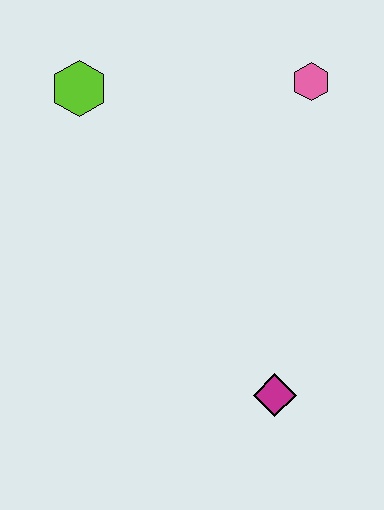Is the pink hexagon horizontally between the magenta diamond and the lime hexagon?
No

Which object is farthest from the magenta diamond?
The lime hexagon is farthest from the magenta diamond.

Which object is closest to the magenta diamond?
The pink hexagon is closest to the magenta diamond.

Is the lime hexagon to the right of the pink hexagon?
No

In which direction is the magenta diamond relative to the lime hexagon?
The magenta diamond is below the lime hexagon.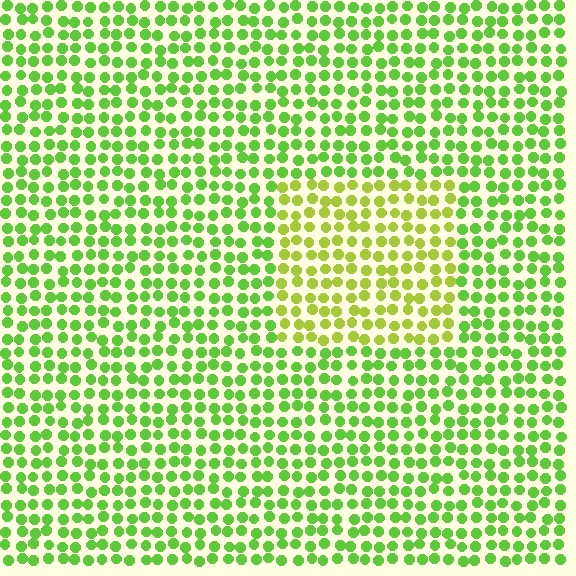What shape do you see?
I see a rectangle.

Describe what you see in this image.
The image is filled with small lime elements in a uniform arrangement. A rectangle-shaped region is visible where the elements are tinted to a slightly different hue, forming a subtle color boundary.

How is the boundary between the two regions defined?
The boundary is defined purely by a slight shift in hue (about 30 degrees). Spacing, size, and orientation are identical on both sides.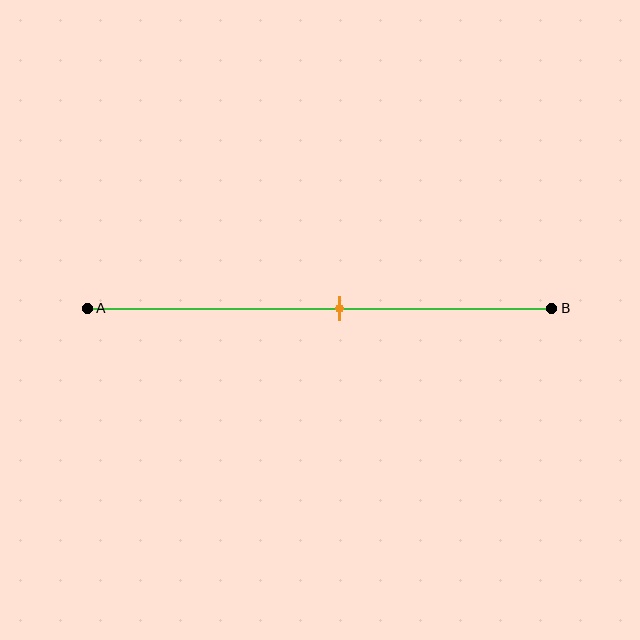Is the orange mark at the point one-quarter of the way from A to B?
No, the mark is at about 55% from A, not at the 25% one-quarter point.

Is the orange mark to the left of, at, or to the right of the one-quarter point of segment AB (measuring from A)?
The orange mark is to the right of the one-quarter point of segment AB.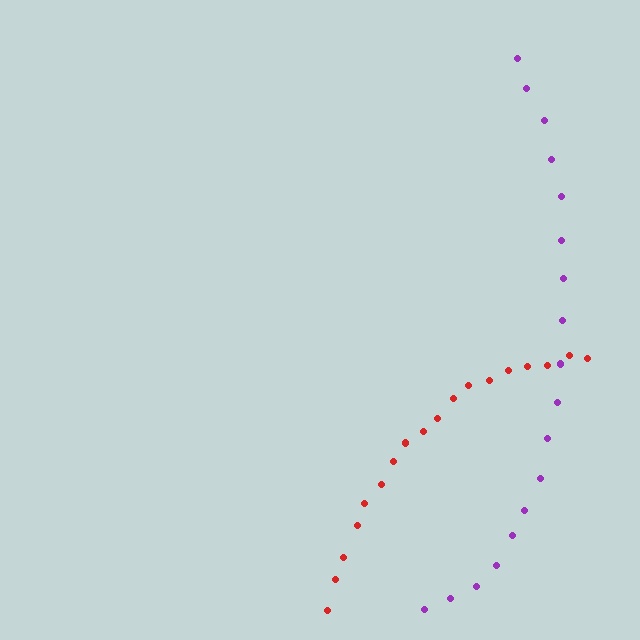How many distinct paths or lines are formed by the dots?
There are 2 distinct paths.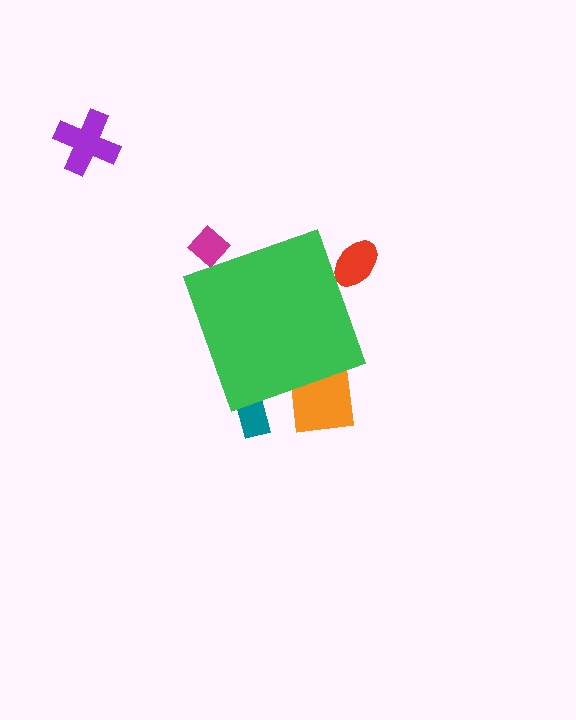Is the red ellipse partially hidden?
Yes, the red ellipse is partially hidden behind the green diamond.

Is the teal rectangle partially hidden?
Yes, the teal rectangle is partially hidden behind the green diamond.